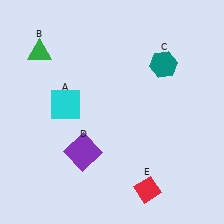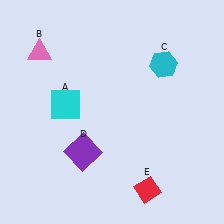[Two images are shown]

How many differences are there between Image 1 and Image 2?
There are 2 differences between the two images.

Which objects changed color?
B changed from green to pink. C changed from teal to cyan.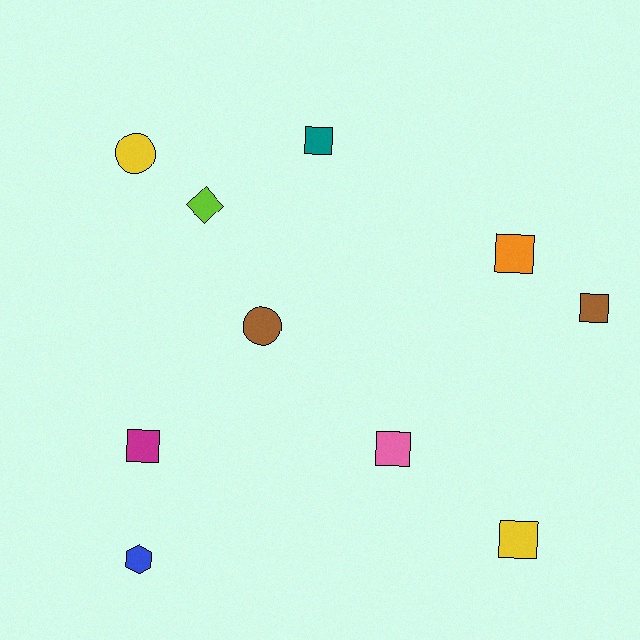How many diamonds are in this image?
There is 1 diamond.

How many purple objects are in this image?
There are no purple objects.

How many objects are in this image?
There are 10 objects.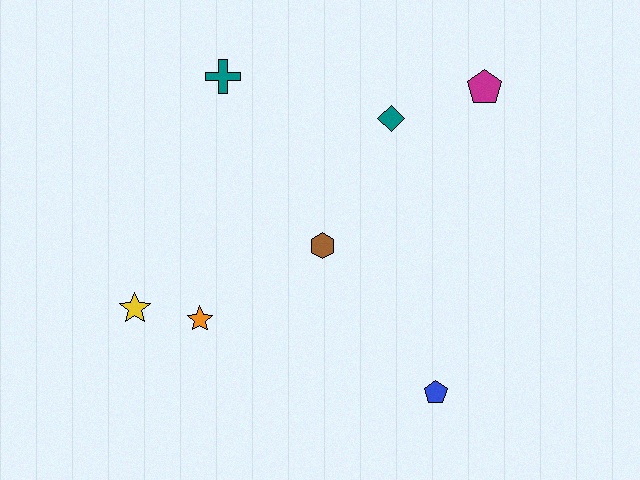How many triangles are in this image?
There are no triangles.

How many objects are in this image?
There are 7 objects.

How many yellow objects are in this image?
There is 1 yellow object.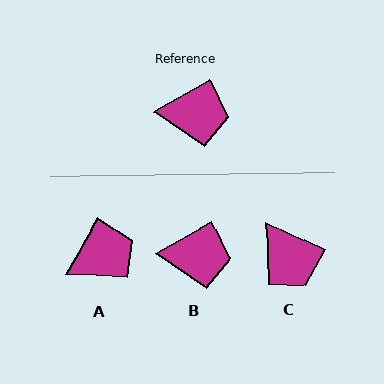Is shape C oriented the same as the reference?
No, it is off by about 55 degrees.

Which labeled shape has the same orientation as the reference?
B.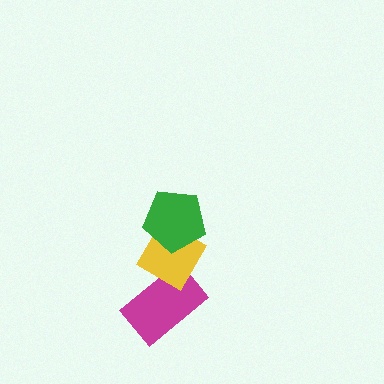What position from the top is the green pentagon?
The green pentagon is 1st from the top.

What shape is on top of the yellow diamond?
The green pentagon is on top of the yellow diamond.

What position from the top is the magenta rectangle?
The magenta rectangle is 3rd from the top.